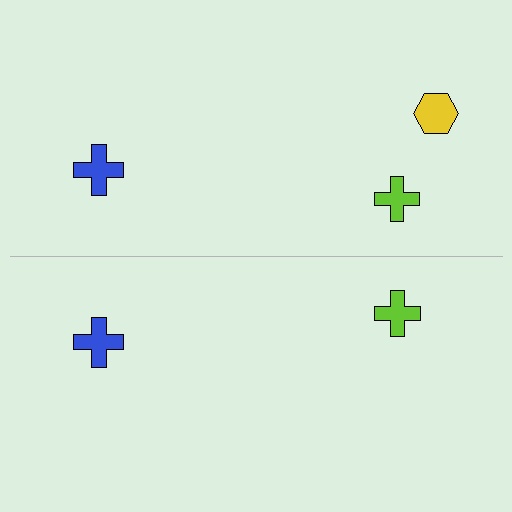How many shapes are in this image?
There are 5 shapes in this image.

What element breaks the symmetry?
A yellow hexagon is missing from the bottom side.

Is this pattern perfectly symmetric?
No, the pattern is not perfectly symmetric. A yellow hexagon is missing from the bottom side.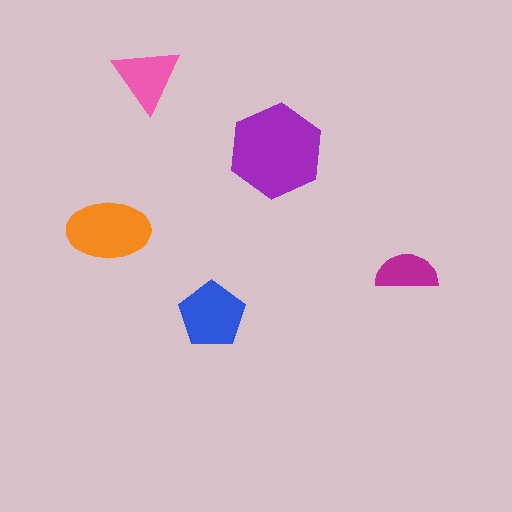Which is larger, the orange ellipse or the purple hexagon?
The purple hexagon.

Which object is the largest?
The purple hexagon.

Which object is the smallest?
The magenta semicircle.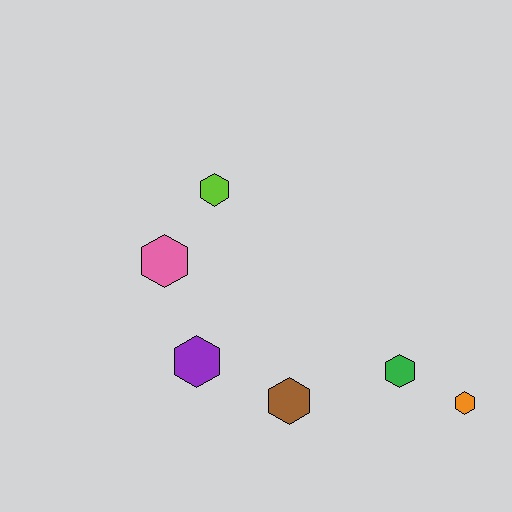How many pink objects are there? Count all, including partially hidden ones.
There is 1 pink object.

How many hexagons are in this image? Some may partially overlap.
There are 6 hexagons.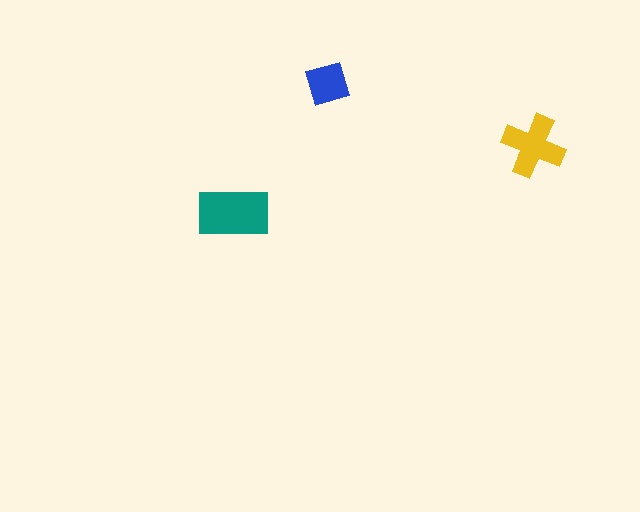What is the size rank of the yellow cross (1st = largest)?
2nd.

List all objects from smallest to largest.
The blue diamond, the yellow cross, the teal rectangle.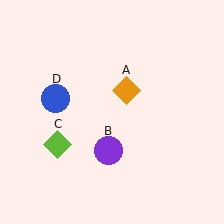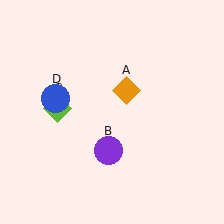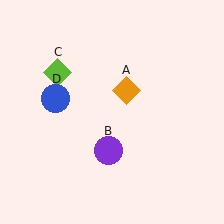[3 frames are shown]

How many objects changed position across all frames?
1 object changed position: lime diamond (object C).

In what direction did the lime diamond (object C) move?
The lime diamond (object C) moved up.